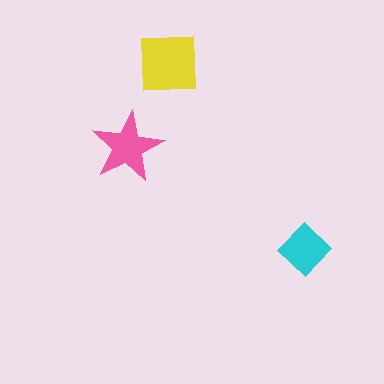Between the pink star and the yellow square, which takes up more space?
The yellow square.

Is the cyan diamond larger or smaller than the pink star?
Smaller.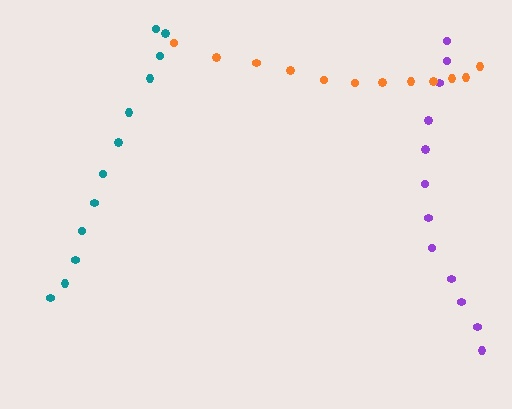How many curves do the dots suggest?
There are 3 distinct paths.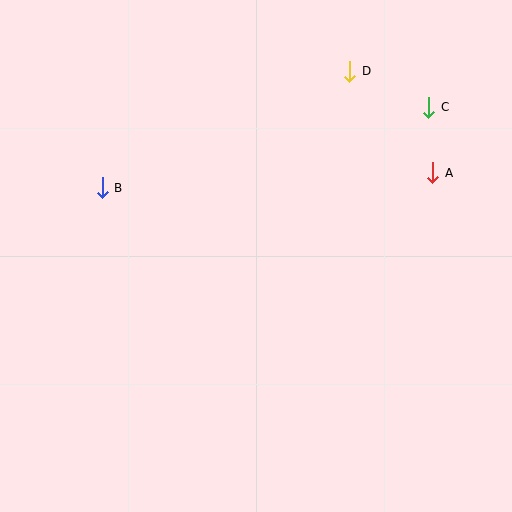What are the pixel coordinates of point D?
Point D is at (350, 71).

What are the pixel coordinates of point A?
Point A is at (432, 173).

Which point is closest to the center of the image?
Point B at (102, 188) is closest to the center.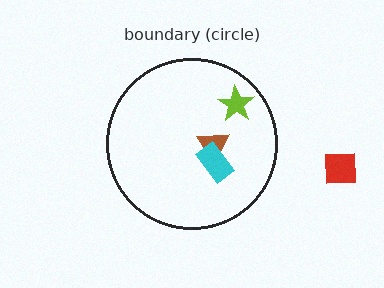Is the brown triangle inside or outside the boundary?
Inside.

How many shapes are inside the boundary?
3 inside, 1 outside.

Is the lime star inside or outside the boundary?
Inside.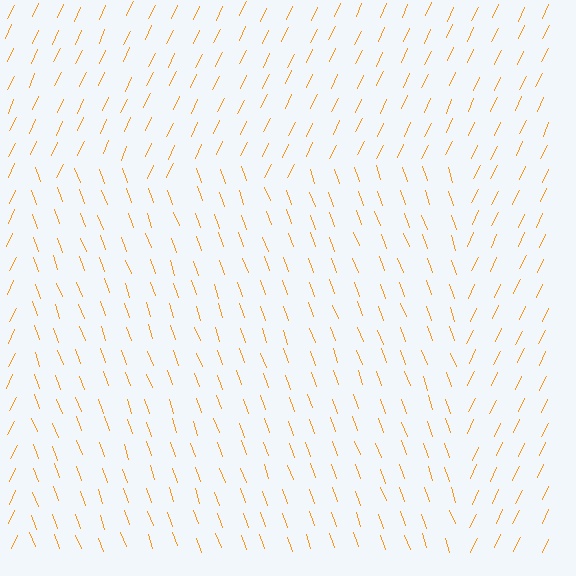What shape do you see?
I see a rectangle.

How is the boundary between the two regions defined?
The boundary is defined purely by a change in line orientation (approximately 45 degrees difference). All lines are the same color and thickness.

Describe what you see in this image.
The image is filled with small orange line segments. A rectangle region in the image has lines oriented differently from the surrounding lines, creating a visible texture boundary.